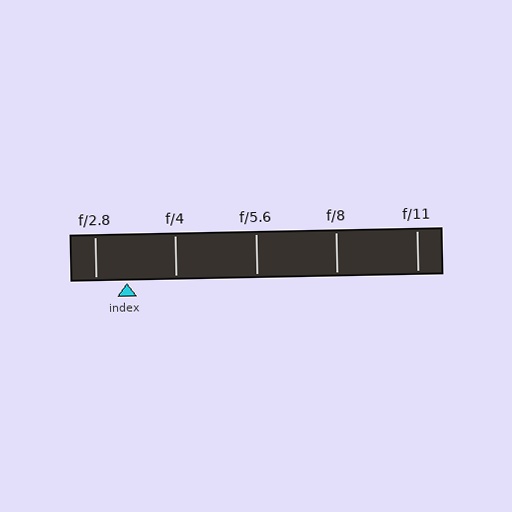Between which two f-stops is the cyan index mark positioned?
The index mark is between f/2.8 and f/4.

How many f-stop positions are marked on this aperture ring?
There are 5 f-stop positions marked.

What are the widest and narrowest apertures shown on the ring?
The widest aperture shown is f/2.8 and the narrowest is f/11.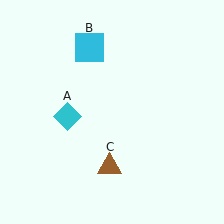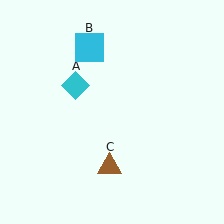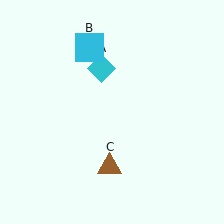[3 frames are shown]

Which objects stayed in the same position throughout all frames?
Cyan square (object B) and brown triangle (object C) remained stationary.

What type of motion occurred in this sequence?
The cyan diamond (object A) rotated clockwise around the center of the scene.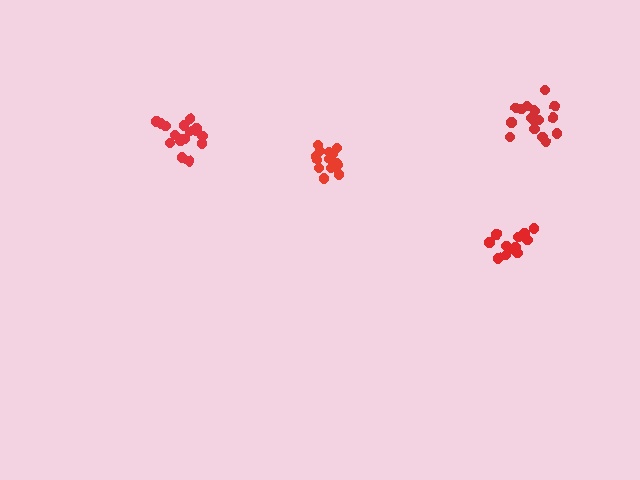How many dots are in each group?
Group 1: 12 dots, Group 2: 15 dots, Group 3: 17 dots, Group 4: 16 dots (60 total).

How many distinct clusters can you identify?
There are 4 distinct clusters.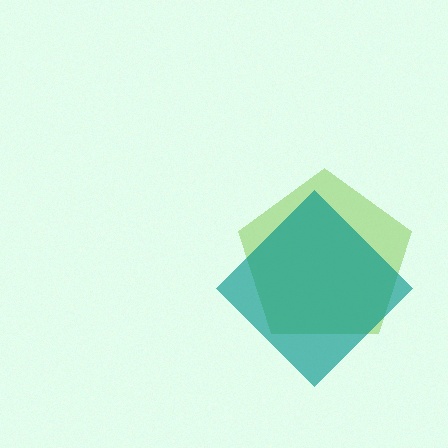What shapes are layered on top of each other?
The layered shapes are: a lime pentagon, a teal diamond.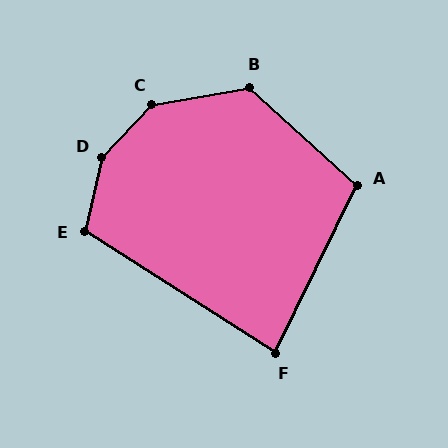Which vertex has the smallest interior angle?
F, at approximately 83 degrees.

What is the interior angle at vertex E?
Approximately 110 degrees (obtuse).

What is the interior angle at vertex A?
Approximately 106 degrees (obtuse).